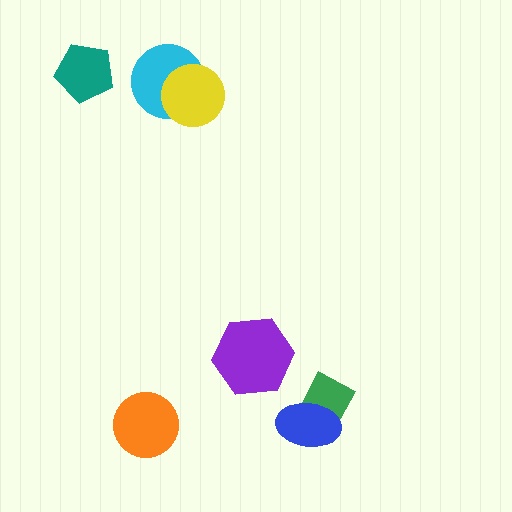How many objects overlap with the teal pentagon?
0 objects overlap with the teal pentagon.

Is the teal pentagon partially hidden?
No, no other shape covers it.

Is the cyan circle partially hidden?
Yes, it is partially covered by another shape.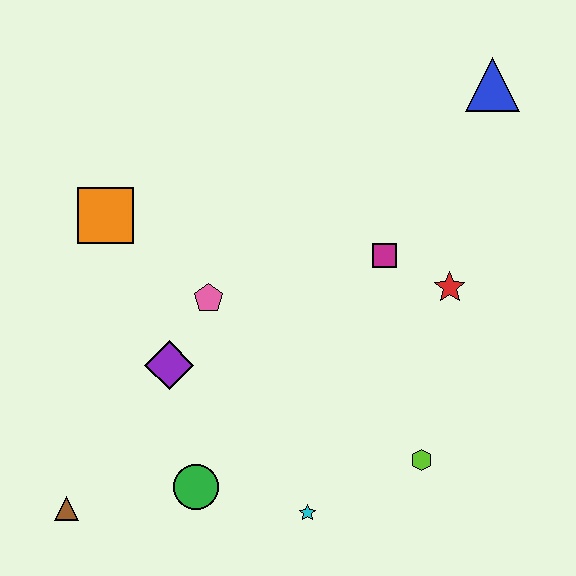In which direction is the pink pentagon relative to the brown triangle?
The pink pentagon is above the brown triangle.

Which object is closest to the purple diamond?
The pink pentagon is closest to the purple diamond.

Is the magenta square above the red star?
Yes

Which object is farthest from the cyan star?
The blue triangle is farthest from the cyan star.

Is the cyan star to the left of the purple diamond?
No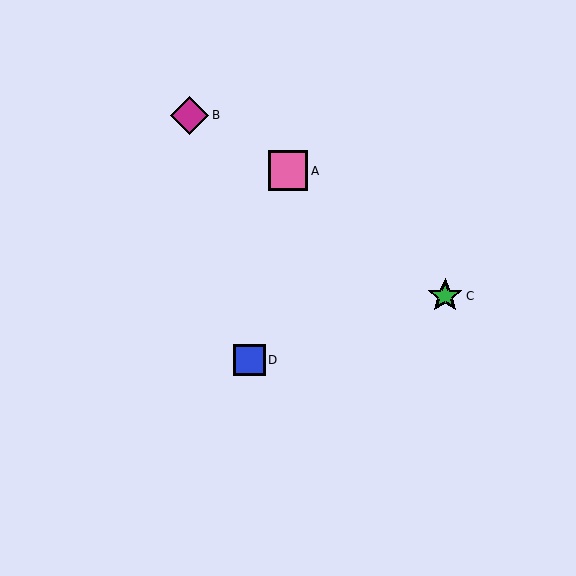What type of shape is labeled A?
Shape A is a pink square.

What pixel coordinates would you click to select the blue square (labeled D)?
Click at (250, 360) to select the blue square D.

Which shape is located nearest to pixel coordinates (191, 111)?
The magenta diamond (labeled B) at (189, 115) is nearest to that location.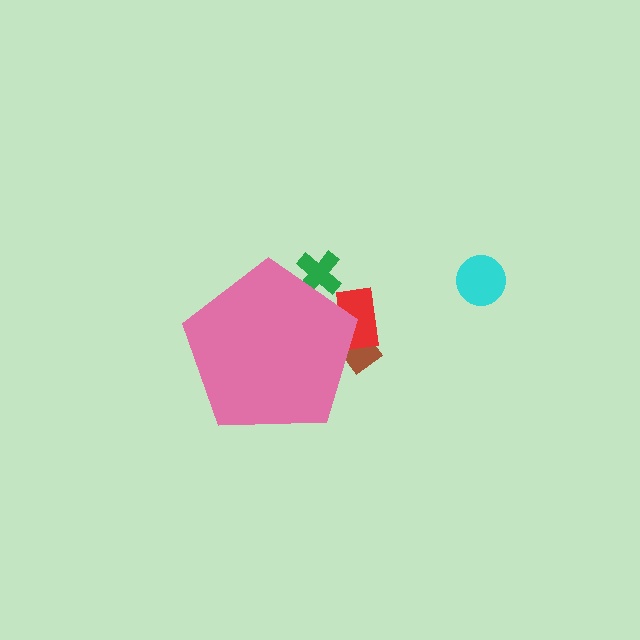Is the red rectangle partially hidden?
Yes, the red rectangle is partially hidden behind the pink pentagon.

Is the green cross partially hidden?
Yes, the green cross is partially hidden behind the pink pentagon.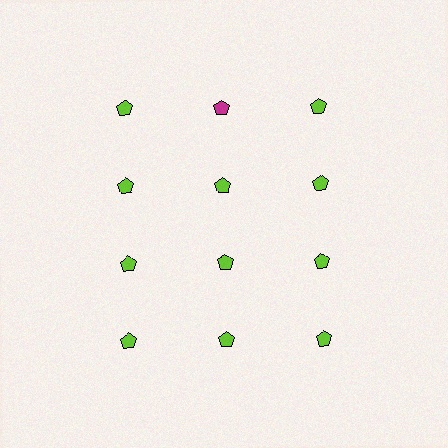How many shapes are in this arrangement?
There are 12 shapes arranged in a grid pattern.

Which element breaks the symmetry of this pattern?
The magenta pentagon in the top row, second from left column breaks the symmetry. All other shapes are lime pentagons.